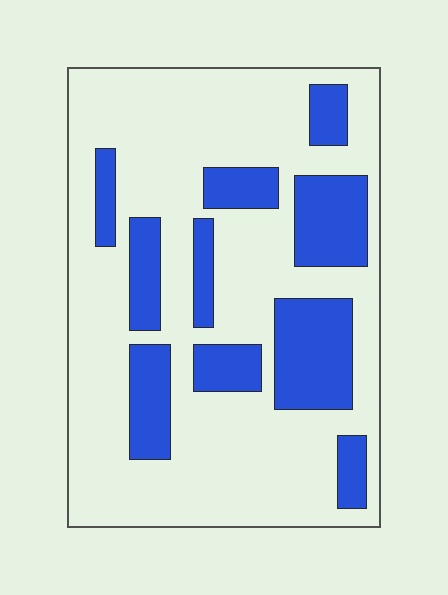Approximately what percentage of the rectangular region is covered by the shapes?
Approximately 25%.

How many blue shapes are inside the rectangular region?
10.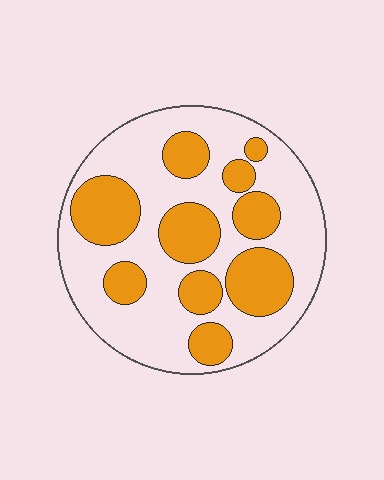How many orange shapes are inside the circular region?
10.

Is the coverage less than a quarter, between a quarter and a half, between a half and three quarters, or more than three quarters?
Between a quarter and a half.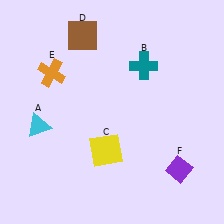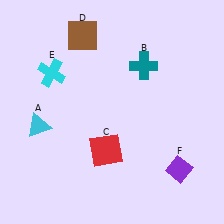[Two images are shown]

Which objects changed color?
C changed from yellow to red. E changed from orange to cyan.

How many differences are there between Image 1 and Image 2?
There are 2 differences between the two images.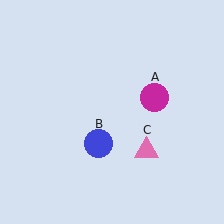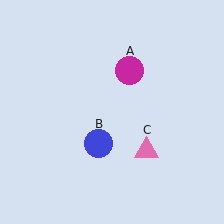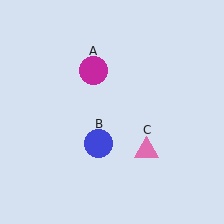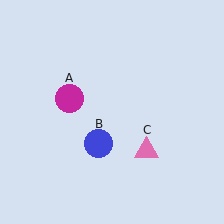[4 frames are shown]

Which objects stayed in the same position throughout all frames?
Blue circle (object B) and pink triangle (object C) remained stationary.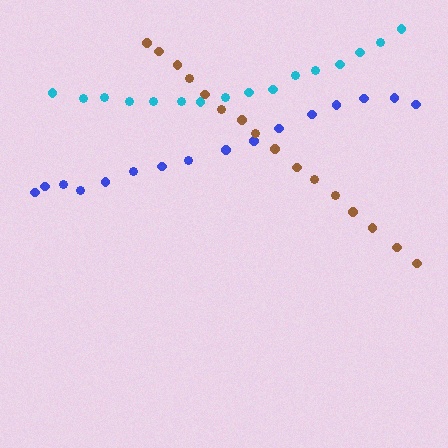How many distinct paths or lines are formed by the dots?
There are 3 distinct paths.